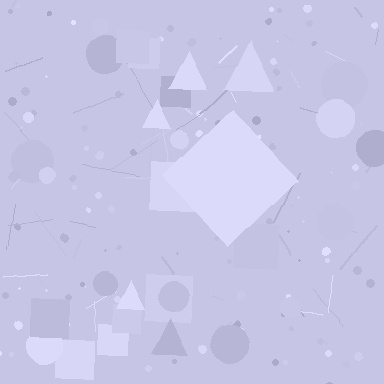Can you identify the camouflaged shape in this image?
The camouflaged shape is a diamond.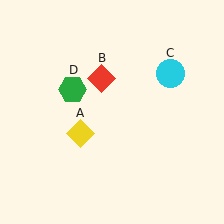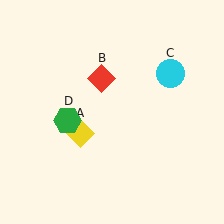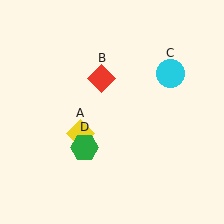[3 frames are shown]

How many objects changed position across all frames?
1 object changed position: green hexagon (object D).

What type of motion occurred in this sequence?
The green hexagon (object D) rotated counterclockwise around the center of the scene.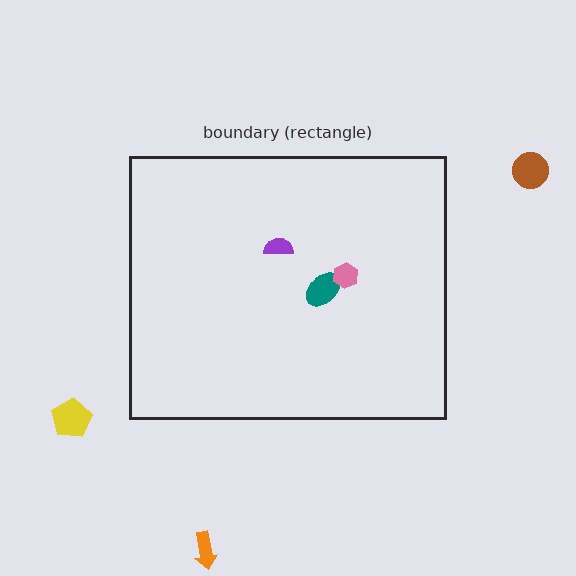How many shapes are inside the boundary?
3 inside, 3 outside.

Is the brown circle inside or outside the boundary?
Outside.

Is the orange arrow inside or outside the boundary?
Outside.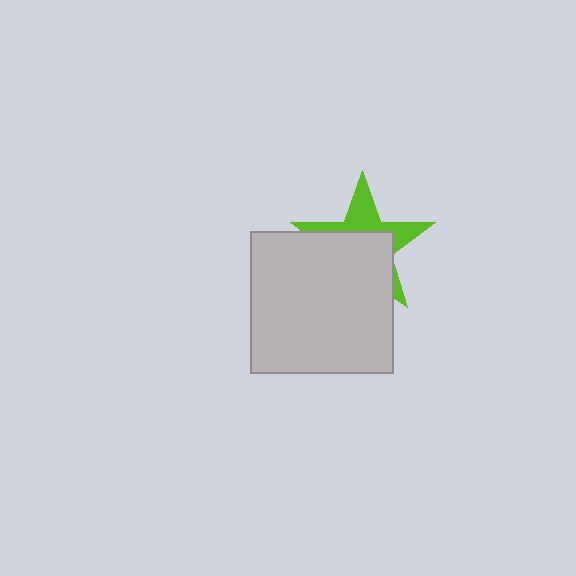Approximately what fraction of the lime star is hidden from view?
Roughly 58% of the lime star is hidden behind the light gray square.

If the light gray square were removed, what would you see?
You would see the complete lime star.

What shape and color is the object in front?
The object in front is a light gray square.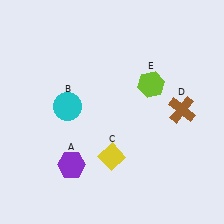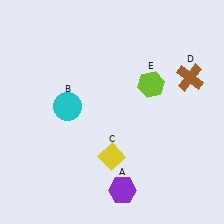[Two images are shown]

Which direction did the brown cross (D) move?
The brown cross (D) moved up.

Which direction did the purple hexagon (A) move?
The purple hexagon (A) moved right.